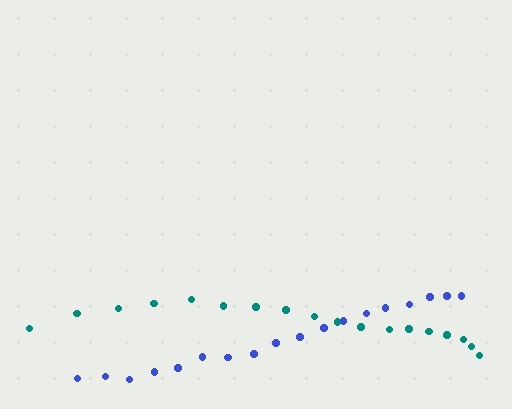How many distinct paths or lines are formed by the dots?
There are 2 distinct paths.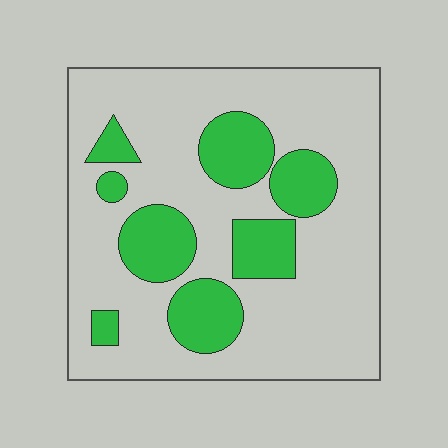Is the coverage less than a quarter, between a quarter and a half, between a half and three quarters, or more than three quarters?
Between a quarter and a half.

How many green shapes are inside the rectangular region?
8.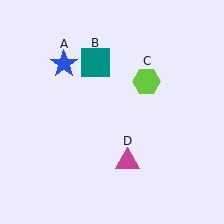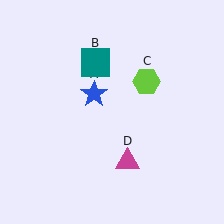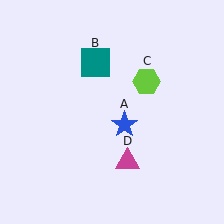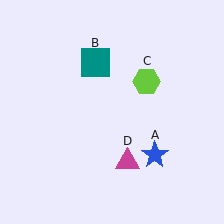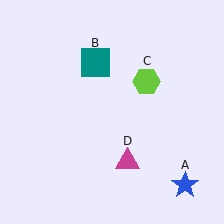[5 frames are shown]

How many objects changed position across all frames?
1 object changed position: blue star (object A).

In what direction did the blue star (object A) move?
The blue star (object A) moved down and to the right.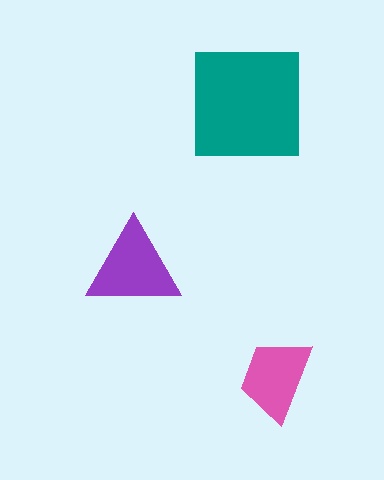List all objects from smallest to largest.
The pink trapezoid, the purple triangle, the teal square.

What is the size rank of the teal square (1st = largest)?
1st.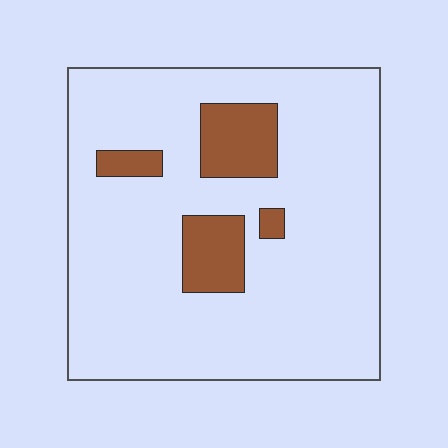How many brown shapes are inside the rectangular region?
4.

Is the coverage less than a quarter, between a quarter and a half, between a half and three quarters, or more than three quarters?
Less than a quarter.